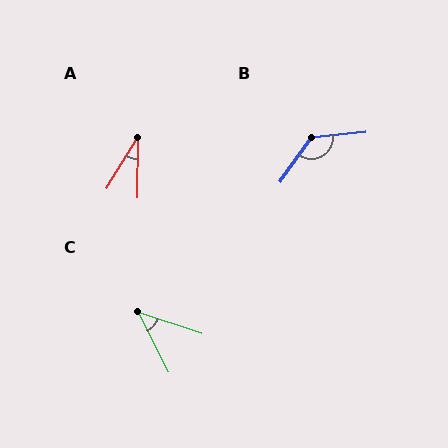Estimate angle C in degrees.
Approximately 44 degrees.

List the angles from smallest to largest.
A (31°), C (44°), B (130°).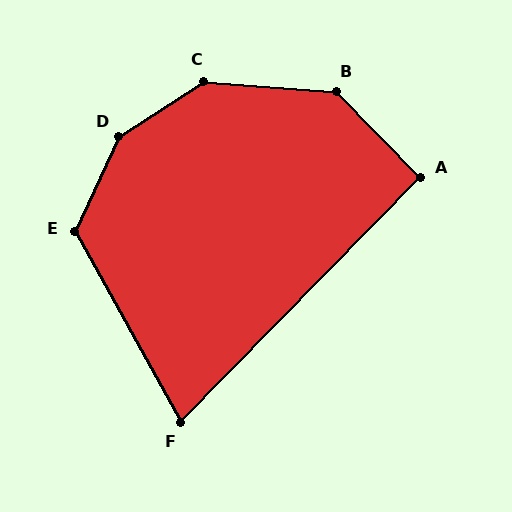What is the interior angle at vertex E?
Approximately 127 degrees (obtuse).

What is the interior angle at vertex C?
Approximately 143 degrees (obtuse).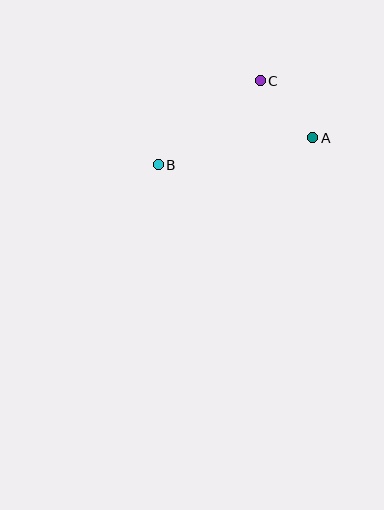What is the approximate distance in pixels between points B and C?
The distance between B and C is approximately 132 pixels.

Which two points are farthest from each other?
Points A and B are farthest from each other.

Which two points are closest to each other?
Points A and C are closest to each other.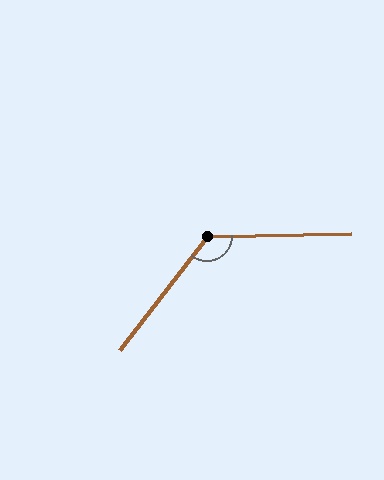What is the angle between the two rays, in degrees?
Approximately 129 degrees.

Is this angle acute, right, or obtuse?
It is obtuse.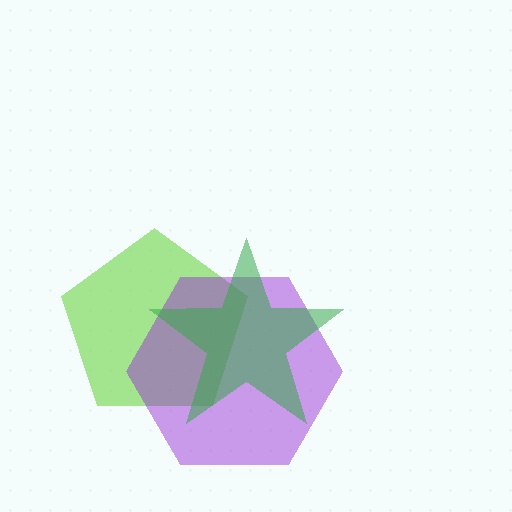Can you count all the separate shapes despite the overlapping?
Yes, there are 3 separate shapes.